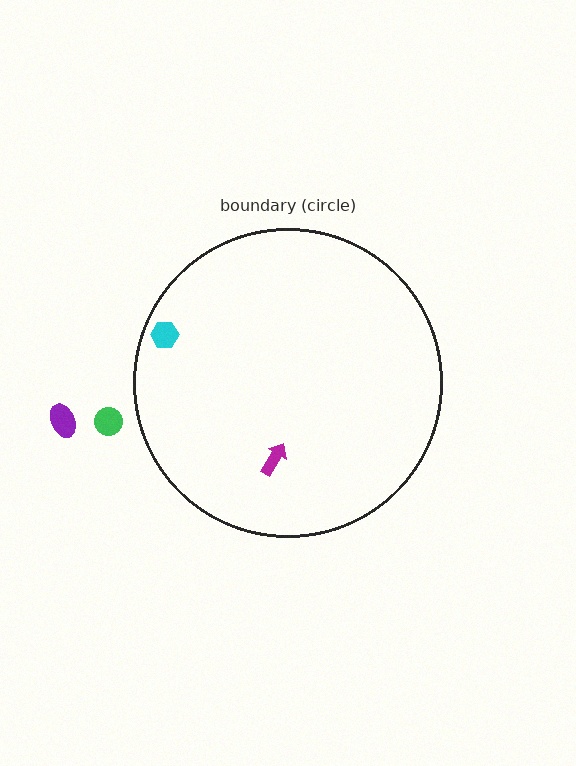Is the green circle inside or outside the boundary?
Outside.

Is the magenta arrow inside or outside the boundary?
Inside.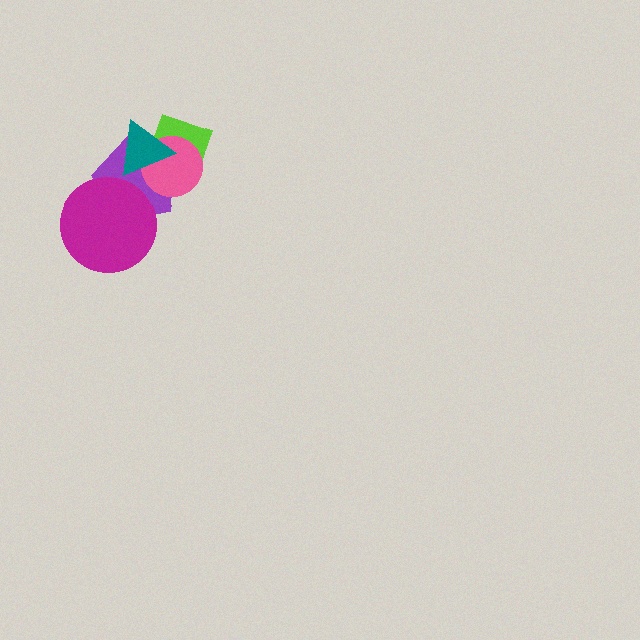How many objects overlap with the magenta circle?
1 object overlaps with the magenta circle.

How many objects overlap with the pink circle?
3 objects overlap with the pink circle.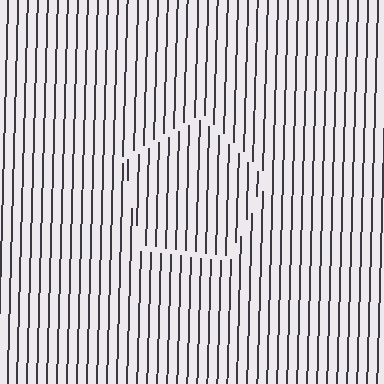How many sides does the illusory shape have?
5 sides — the line-ends trace a pentagon.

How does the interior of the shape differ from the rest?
The interior of the shape contains the same grating, shifted by half a period — the contour is defined by the phase discontinuity where line-ends from the inner and outer gratings abut.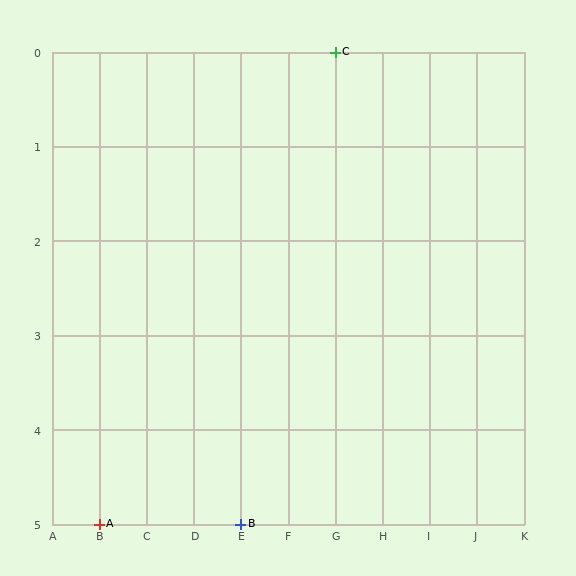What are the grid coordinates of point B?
Point B is at grid coordinates (E, 5).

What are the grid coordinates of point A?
Point A is at grid coordinates (B, 5).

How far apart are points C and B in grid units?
Points C and B are 2 columns and 5 rows apart (about 5.4 grid units diagonally).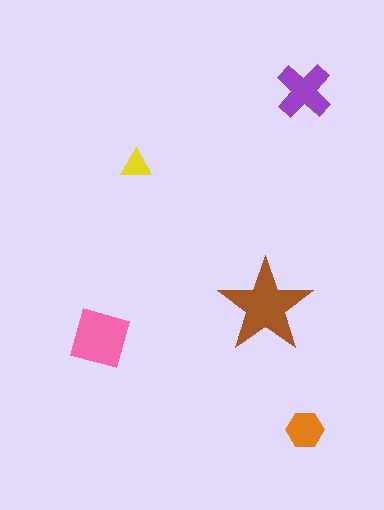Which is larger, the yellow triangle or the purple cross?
The purple cross.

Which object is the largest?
The brown star.